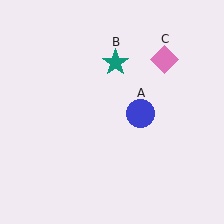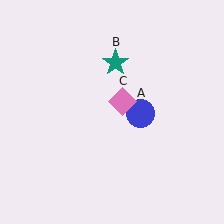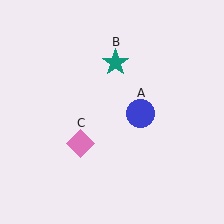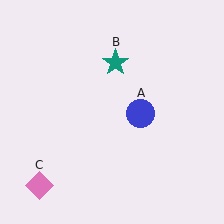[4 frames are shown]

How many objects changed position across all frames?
1 object changed position: pink diamond (object C).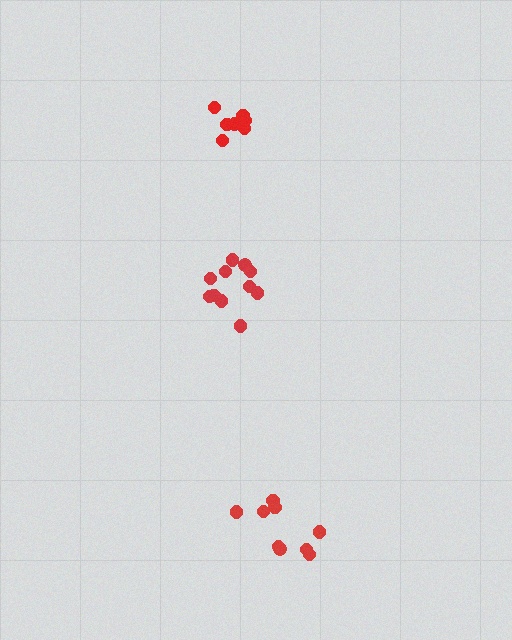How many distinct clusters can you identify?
There are 3 distinct clusters.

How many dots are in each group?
Group 1: 11 dots, Group 2: 9 dots, Group 3: 7 dots (27 total).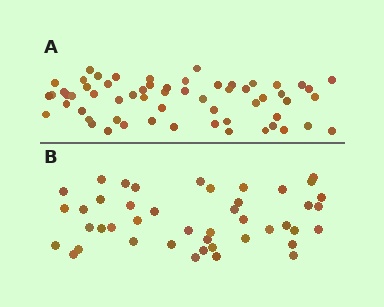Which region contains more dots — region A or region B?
Region A (the top region) has more dots.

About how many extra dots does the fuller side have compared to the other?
Region A has approximately 15 more dots than region B.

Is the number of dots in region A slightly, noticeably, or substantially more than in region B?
Region A has noticeably more, but not dramatically so. The ratio is roughly 1.4 to 1.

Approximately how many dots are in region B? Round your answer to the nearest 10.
About 40 dots. (The exact count is 44, which rounds to 40.)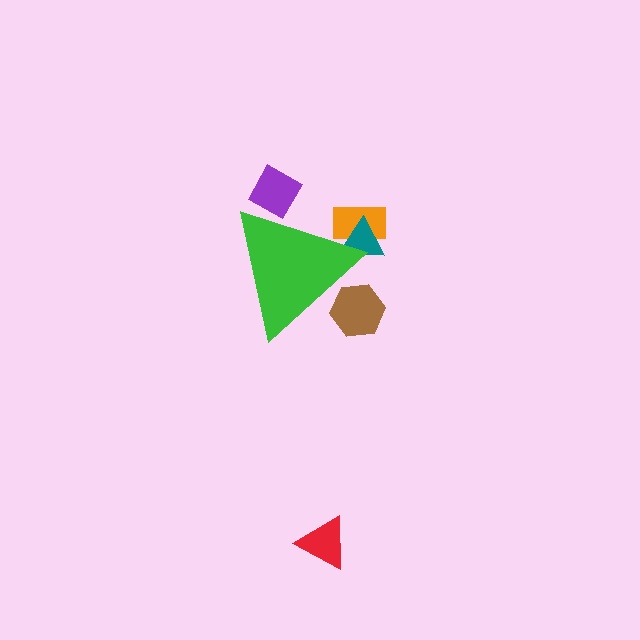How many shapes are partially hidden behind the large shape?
4 shapes are partially hidden.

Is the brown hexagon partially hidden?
Yes, the brown hexagon is partially hidden behind the green triangle.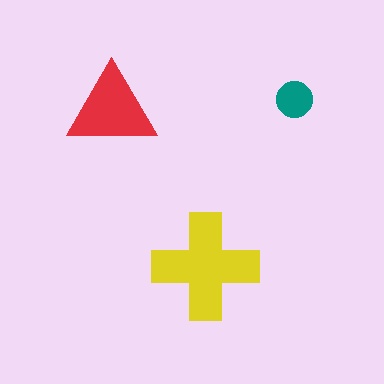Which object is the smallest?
The teal circle.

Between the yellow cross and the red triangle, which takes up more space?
The yellow cross.